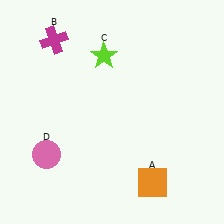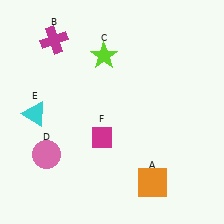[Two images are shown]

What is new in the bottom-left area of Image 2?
A cyan triangle (E) was added in the bottom-left area of Image 2.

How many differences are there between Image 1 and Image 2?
There are 2 differences between the two images.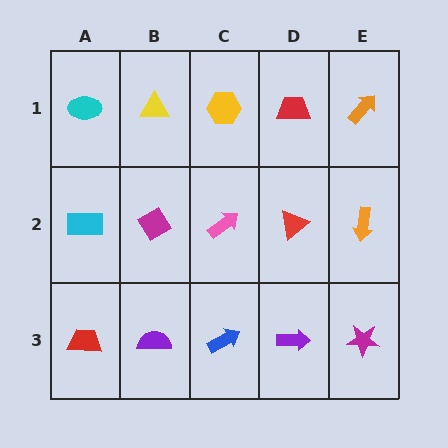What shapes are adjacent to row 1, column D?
A red triangle (row 2, column D), a yellow hexagon (row 1, column C), an orange arrow (row 1, column E).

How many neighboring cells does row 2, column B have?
4.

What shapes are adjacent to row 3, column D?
A red triangle (row 2, column D), a blue arrow (row 3, column C), a magenta star (row 3, column E).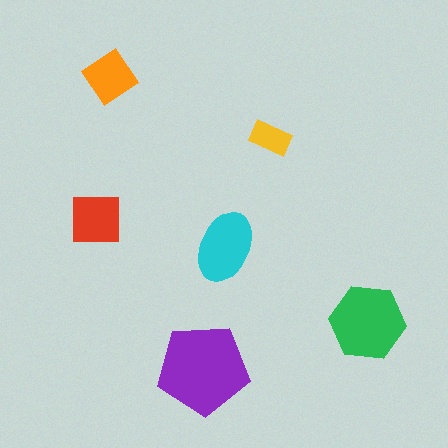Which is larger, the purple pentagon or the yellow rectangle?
The purple pentagon.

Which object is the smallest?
The yellow rectangle.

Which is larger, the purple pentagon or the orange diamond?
The purple pentagon.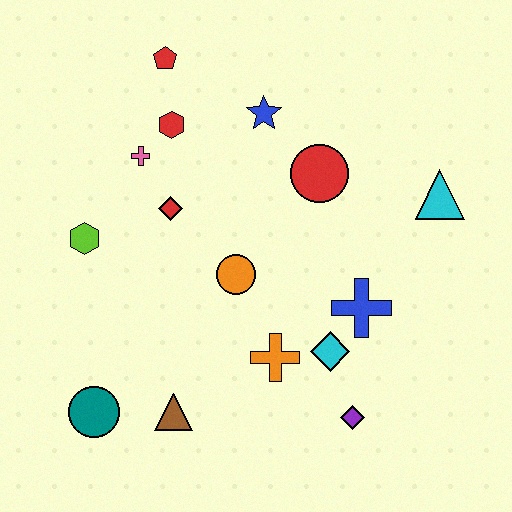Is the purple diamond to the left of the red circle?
No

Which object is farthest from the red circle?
The teal circle is farthest from the red circle.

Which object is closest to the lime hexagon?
The red diamond is closest to the lime hexagon.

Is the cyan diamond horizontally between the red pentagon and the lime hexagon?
No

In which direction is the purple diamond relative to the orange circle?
The purple diamond is below the orange circle.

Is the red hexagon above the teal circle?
Yes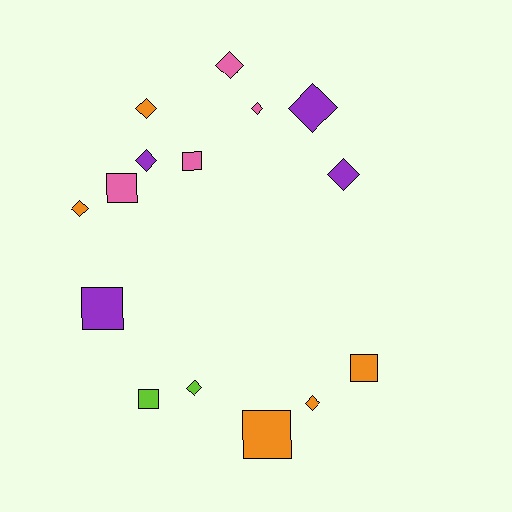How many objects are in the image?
There are 15 objects.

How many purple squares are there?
There is 1 purple square.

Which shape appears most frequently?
Diamond, with 9 objects.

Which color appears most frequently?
Orange, with 5 objects.